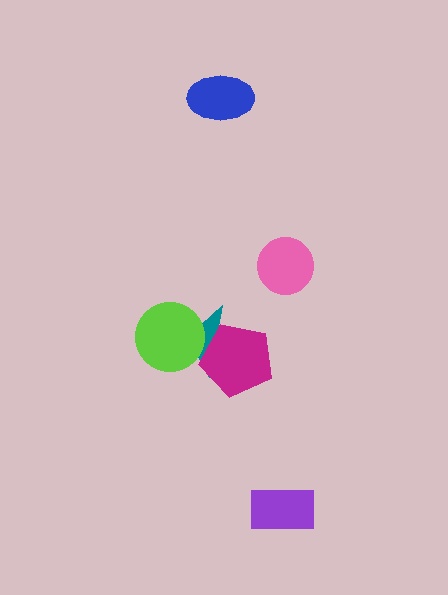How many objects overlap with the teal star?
2 objects overlap with the teal star.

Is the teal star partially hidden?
Yes, it is partially covered by another shape.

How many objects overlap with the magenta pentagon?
1 object overlaps with the magenta pentagon.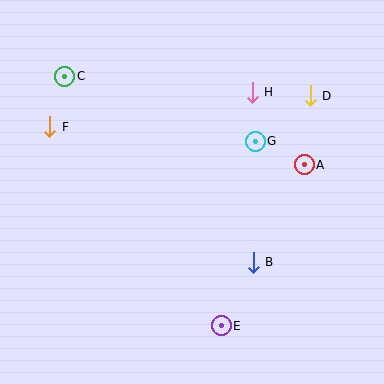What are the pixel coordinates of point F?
Point F is at (50, 127).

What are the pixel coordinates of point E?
Point E is at (221, 326).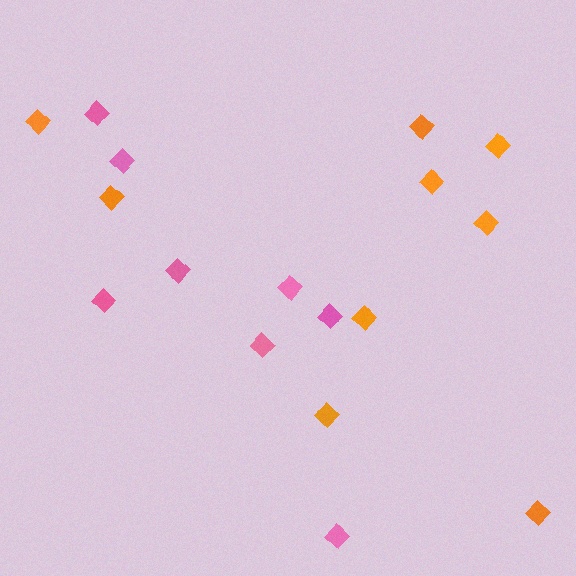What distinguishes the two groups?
There are 2 groups: one group of pink diamonds (8) and one group of orange diamonds (9).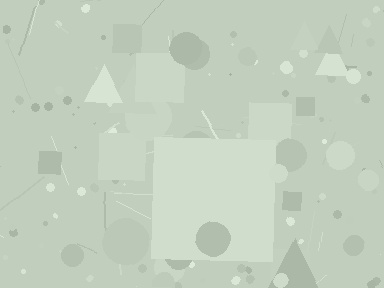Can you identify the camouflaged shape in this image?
The camouflaged shape is a square.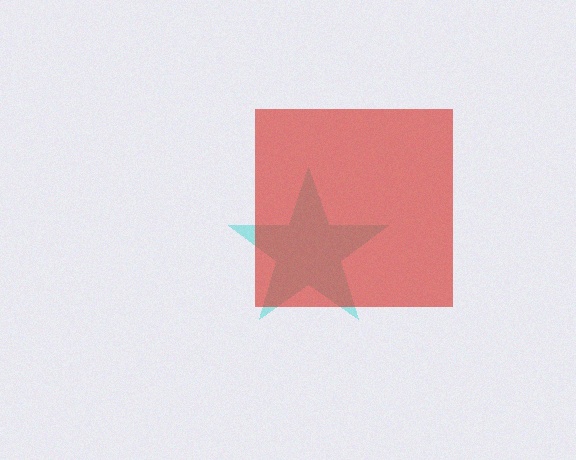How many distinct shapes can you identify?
There are 2 distinct shapes: a cyan star, a red square.